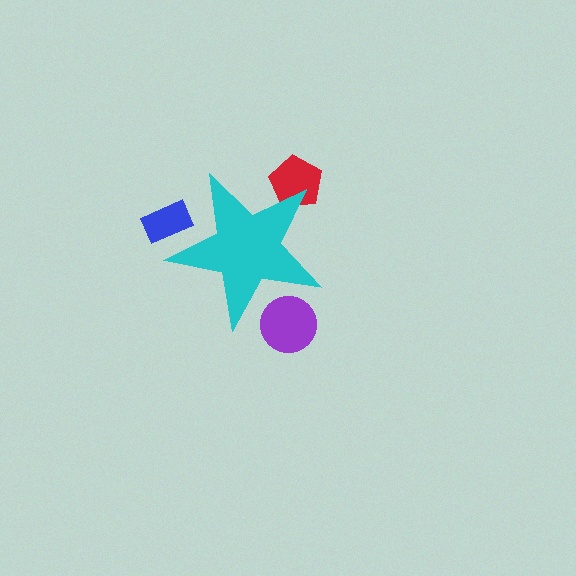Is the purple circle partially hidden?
Yes, the purple circle is partially hidden behind the cyan star.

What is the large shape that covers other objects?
A cyan star.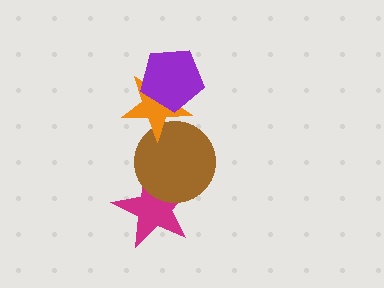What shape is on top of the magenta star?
The brown circle is on top of the magenta star.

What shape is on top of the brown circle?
The orange star is on top of the brown circle.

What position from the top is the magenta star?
The magenta star is 4th from the top.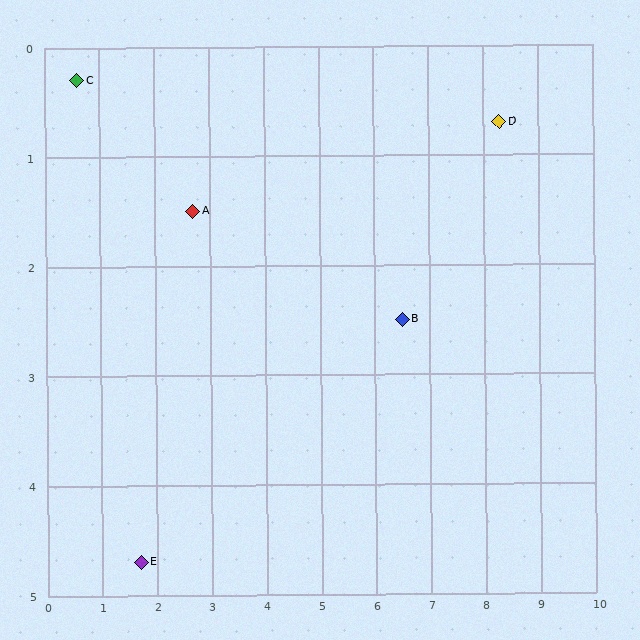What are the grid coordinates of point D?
Point D is at approximately (8.3, 0.7).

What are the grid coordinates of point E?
Point E is at approximately (1.7, 4.7).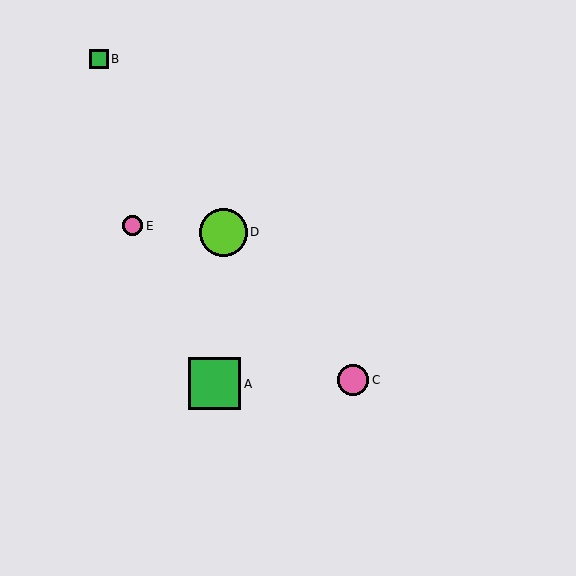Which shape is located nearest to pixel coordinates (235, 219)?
The lime circle (labeled D) at (223, 232) is nearest to that location.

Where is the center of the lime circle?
The center of the lime circle is at (223, 232).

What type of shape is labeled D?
Shape D is a lime circle.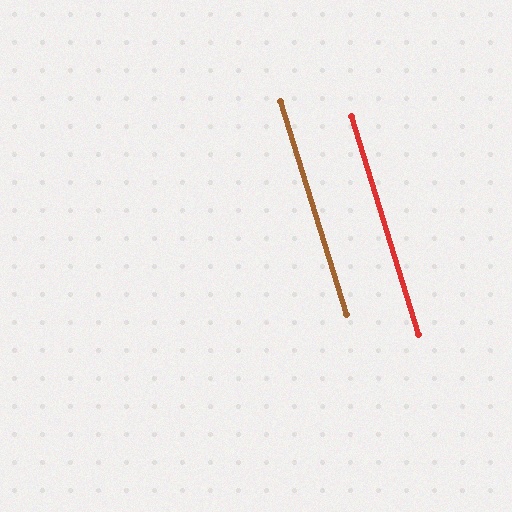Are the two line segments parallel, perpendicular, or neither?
Parallel — their directions differ by only 0.1°.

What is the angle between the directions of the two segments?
Approximately 0 degrees.